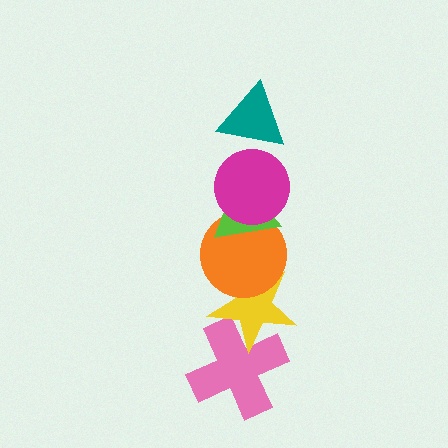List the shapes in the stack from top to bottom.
From top to bottom: the teal triangle, the magenta circle, the lime triangle, the orange circle, the yellow star, the pink cross.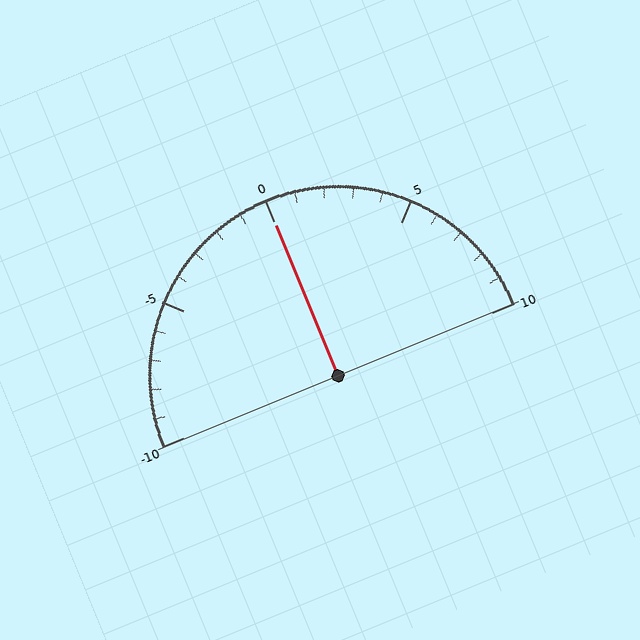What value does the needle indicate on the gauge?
The needle indicates approximately 0.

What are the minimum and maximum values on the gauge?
The gauge ranges from -10 to 10.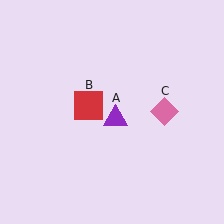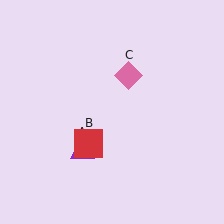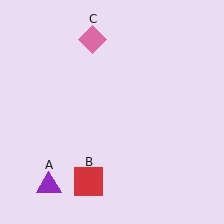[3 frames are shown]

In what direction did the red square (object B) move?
The red square (object B) moved down.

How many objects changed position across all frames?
3 objects changed position: purple triangle (object A), red square (object B), pink diamond (object C).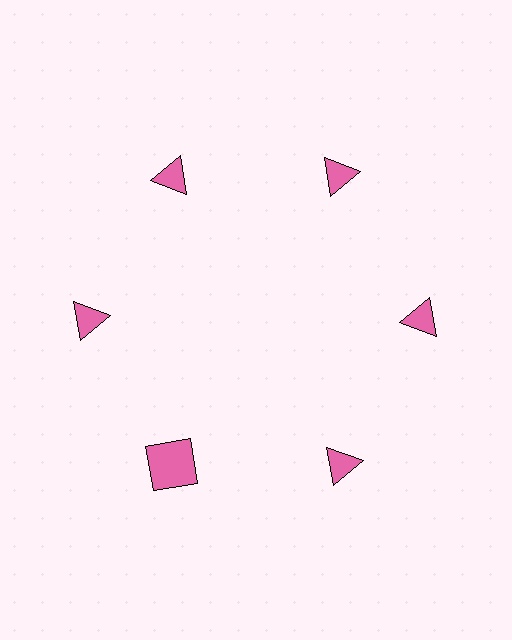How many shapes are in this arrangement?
There are 6 shapes arranged in a ring pattern.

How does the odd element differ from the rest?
It has a different shape: square instead of triangle.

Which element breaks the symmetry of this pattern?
The pink square at roughly the 7 o'clock position breaks the symmetry. All other shapes are pink triangles.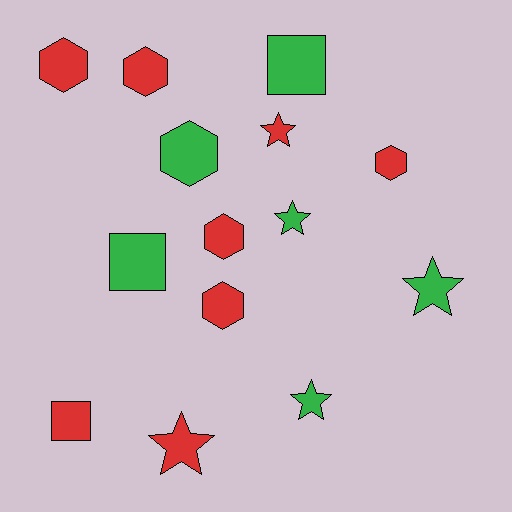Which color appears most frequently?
Red, with 8 objects.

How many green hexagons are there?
There is 1 green hexagon.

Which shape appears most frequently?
Hexagon, with 6 objects.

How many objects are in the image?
There are 14 objects.